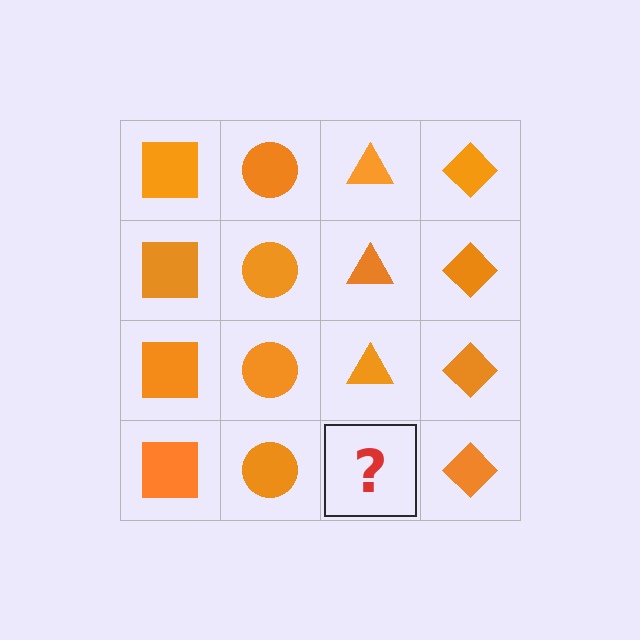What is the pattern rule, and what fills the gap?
The rule is that each column has a consistent shape. The gap should be filled with an orange triangle.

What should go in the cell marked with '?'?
The missing cell should contain an orange triangle.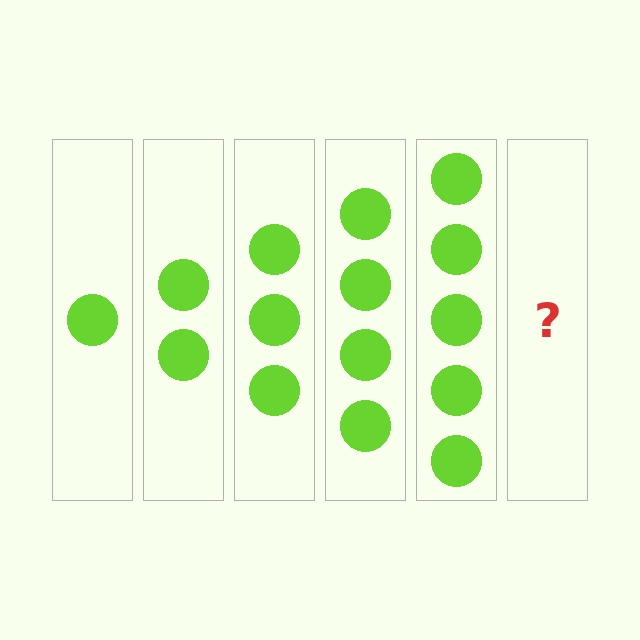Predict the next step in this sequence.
The next step is 6 circles.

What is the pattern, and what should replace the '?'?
The pattern is that each step adds one more circle. The '?' should be 6 circles.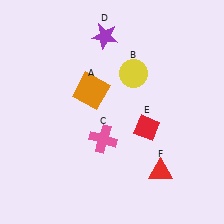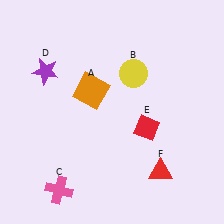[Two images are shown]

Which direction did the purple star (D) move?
The purple star (D) moved left.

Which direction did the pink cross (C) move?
The pink cross (C) moved down.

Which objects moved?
The objects that moved are: the pink cross (C), the purple star (D).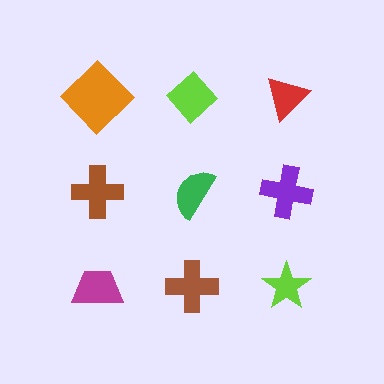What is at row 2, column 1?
A brown cross.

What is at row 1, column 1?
An orange diamond.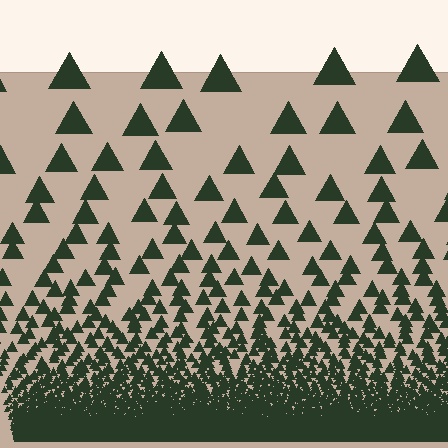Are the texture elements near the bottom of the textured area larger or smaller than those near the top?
Smaller. The gradient is inverted — elements near the bottom are smaller and denser.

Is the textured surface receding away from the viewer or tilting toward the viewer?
The surface appears to tilt toward the viewer. Texture elements get larger and sparser toward the top.